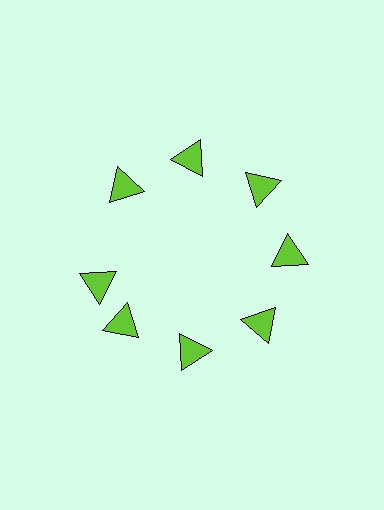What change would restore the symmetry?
The symmetry would be restored by rotating it back into even spacing with its neighbors so that all 8 triangles sit at equal angles and equal distance from the center.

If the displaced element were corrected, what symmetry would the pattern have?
It would have 8-fold rotational symmetry — the pattern would map onto itself every 45 degrees.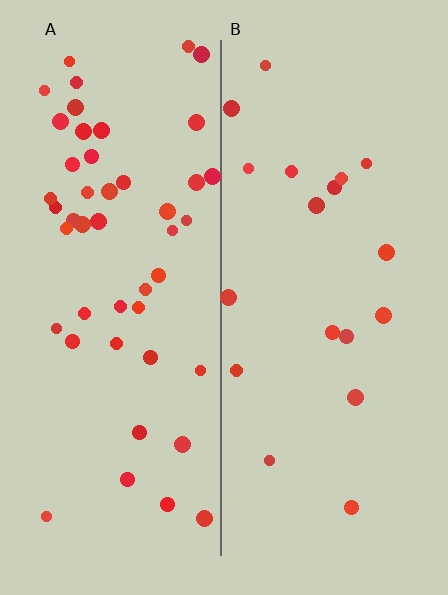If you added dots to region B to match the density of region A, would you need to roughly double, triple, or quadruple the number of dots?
Approximately triple.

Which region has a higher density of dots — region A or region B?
A (the left).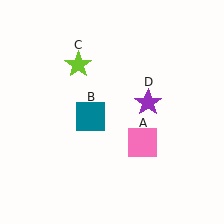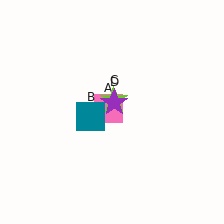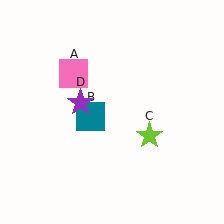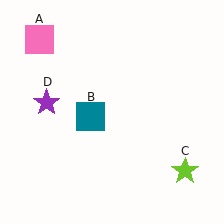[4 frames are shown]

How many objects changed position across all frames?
3 objects changed position: pink square (object A), lime star (object C), purple star (object D).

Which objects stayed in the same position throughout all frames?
Teal square (object B) remained stationary.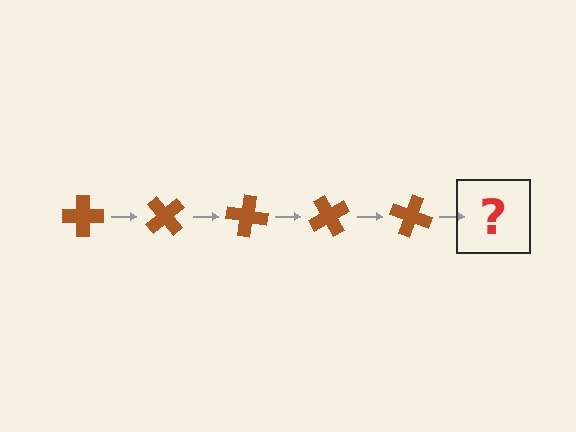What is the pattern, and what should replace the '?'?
The pattern is that the cross rotates 50 degrees each step. The '?' should be a brown cross rotated 250 degrees.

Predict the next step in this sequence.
The next step is a brown cross rotated 250 degrees.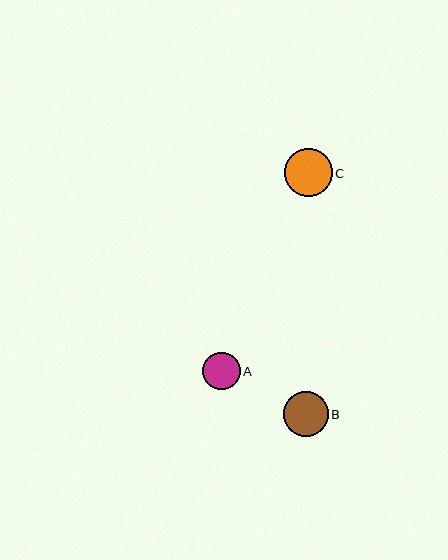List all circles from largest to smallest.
From largest to smallest: C, B, A.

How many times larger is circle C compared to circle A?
Circle C is approximately 1.3 times the size of circle A.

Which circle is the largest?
Circle C is the largest with a size of approximately 48 pixels.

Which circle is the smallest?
Circle A is the smallest with a size of approximately 38 pixels.